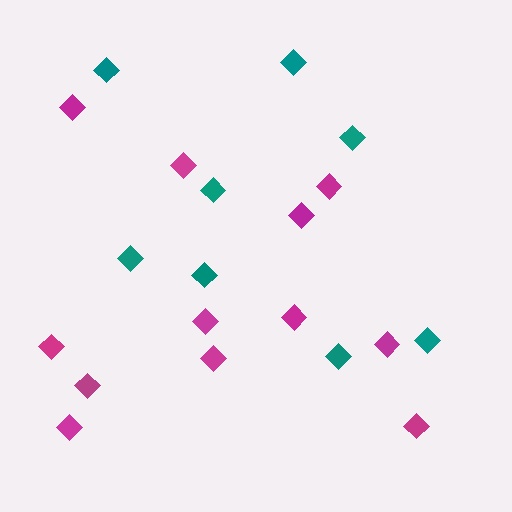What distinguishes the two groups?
There are 2 groups: one group of magenta diamonds (12) and one group of teal diamonds (8).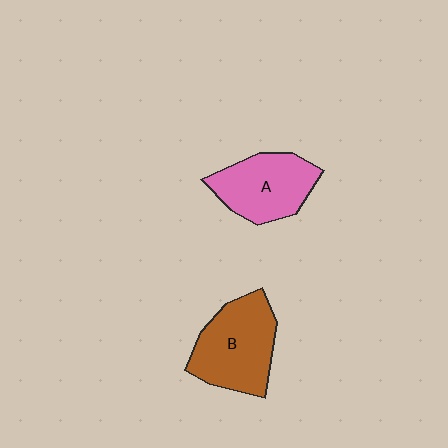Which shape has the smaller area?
Shape A (pink).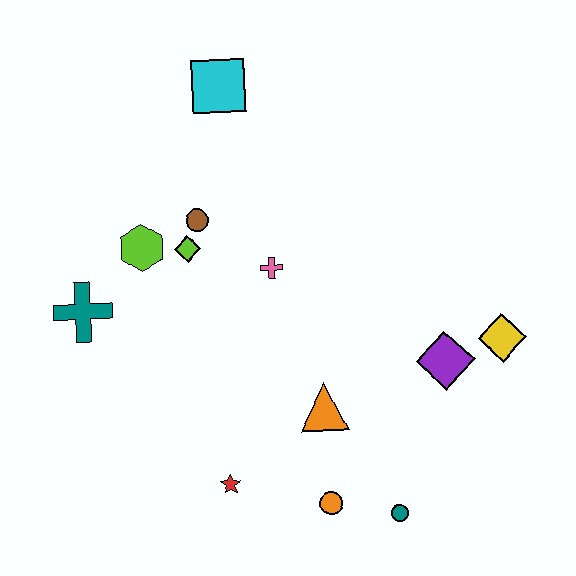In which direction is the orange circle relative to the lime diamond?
The orange circle is below the lime diamond.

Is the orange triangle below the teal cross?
Yes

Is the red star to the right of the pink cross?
No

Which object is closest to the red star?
The orange circle is closest to the red star.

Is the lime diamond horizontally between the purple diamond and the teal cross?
Yes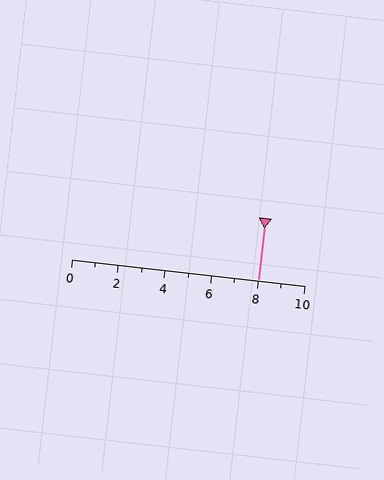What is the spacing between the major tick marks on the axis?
The major ticks are spaced 2 apart.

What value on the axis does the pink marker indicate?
The marker indicates approximately 8.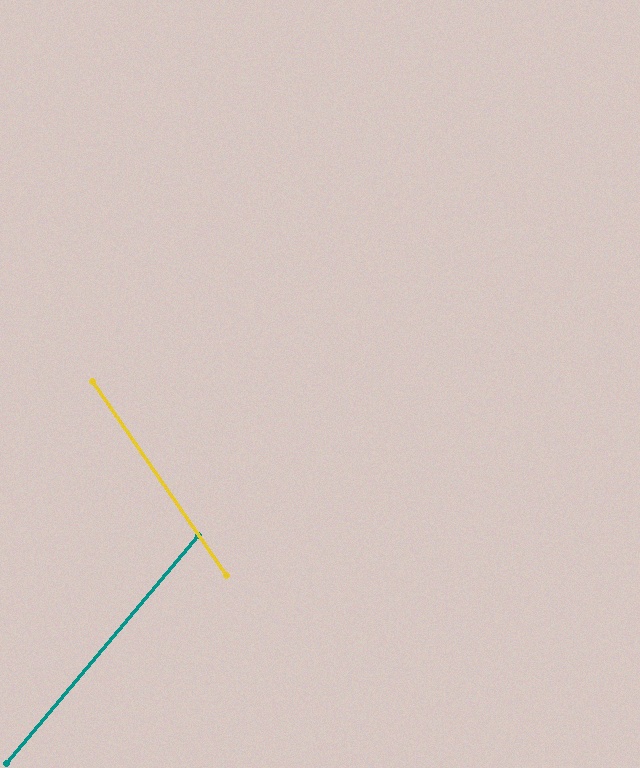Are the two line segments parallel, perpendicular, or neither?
Neither parallel nor perpendicular — they differ by about 75°.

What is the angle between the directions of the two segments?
Approximately 75 degrees.